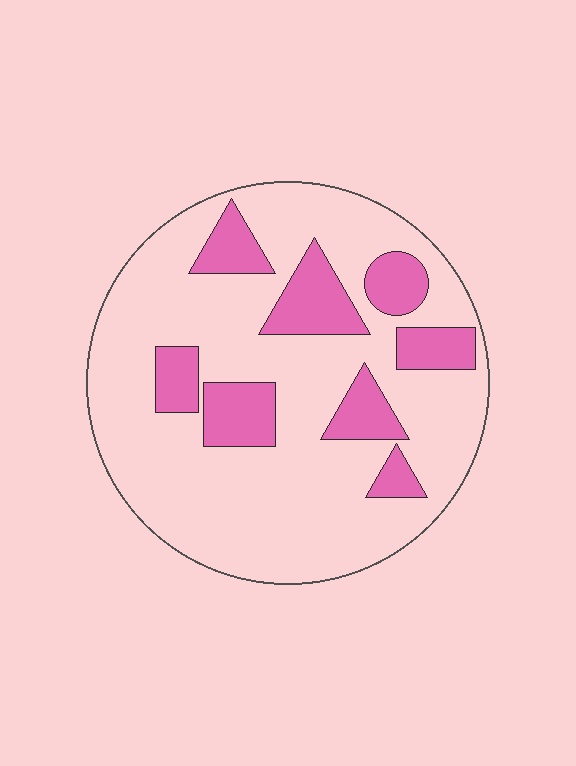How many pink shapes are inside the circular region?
8.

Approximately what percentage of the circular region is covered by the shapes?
Approximately 20%.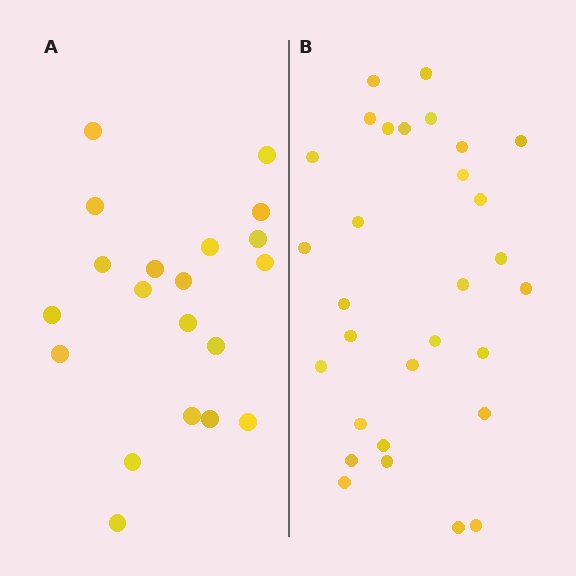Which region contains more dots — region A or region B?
Region B (the right region) has more dots.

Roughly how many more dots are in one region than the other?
Region B has roughly 10 or so more dots than region A.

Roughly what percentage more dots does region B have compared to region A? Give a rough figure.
About 50% more.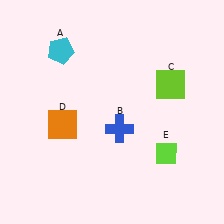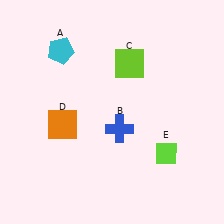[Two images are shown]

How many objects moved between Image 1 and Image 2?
1 object moved between the two images.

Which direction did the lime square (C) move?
The lime square (C) moved left.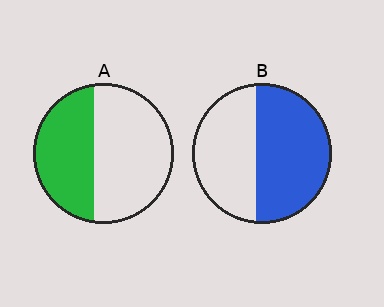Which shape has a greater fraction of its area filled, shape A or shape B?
Shape B.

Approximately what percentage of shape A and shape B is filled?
A is approximately 40% and B is approximately 55%.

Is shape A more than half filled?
No.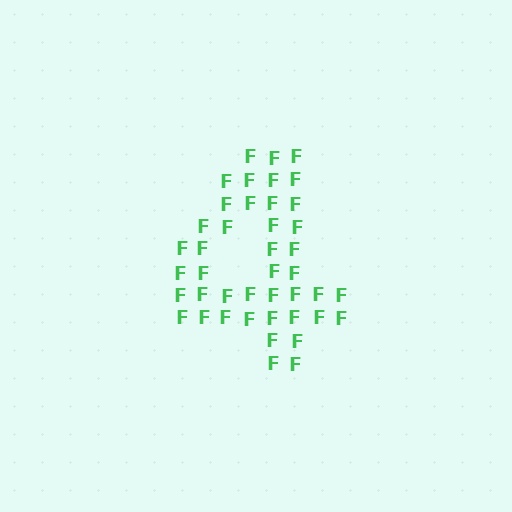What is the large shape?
The large shape is the digit 4.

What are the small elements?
The small elements are letter F's.